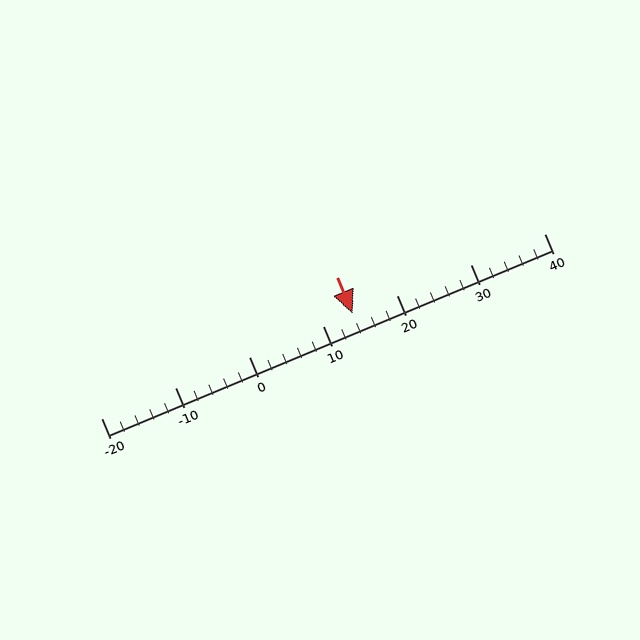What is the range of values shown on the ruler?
The ruler shows values from -20 to 40.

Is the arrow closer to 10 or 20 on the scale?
The arrow is closer to 10.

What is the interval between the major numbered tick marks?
The major tick marks are spaced 10 units apart.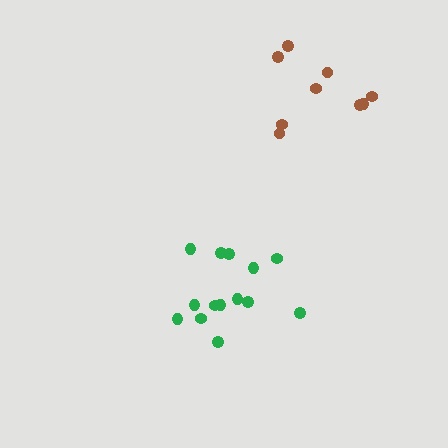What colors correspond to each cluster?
The clusters are colored: green, brown.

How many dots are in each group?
Group 1: 14 dots, Group 2: 9 dots (23 total).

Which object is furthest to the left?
The green cluster is leftmost.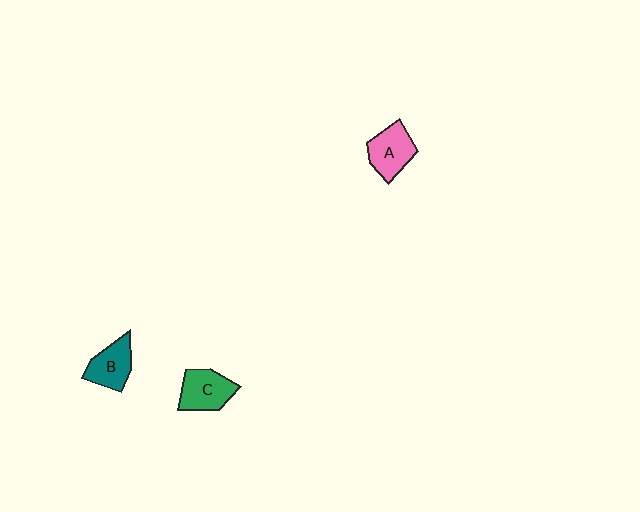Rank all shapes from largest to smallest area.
From largest to smallest: C (green), A (pink), B (teal).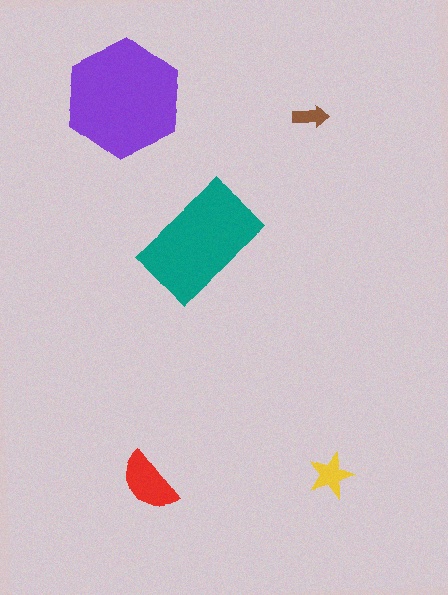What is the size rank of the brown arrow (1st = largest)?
5th.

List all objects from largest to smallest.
The purple hexagon, the teal rectangle, the red semicircle, the yellow star, the brown arrow.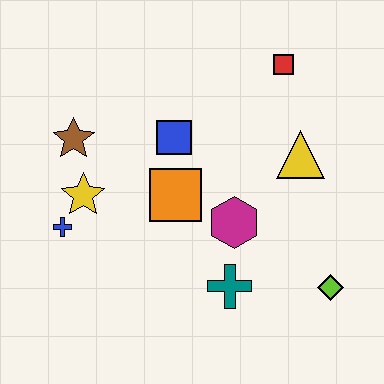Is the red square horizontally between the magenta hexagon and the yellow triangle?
Yes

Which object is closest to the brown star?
The yellow star is closest to the brown star.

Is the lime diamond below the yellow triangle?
Yes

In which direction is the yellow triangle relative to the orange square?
The yellow triangle is to the right of the orange square.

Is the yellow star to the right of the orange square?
No